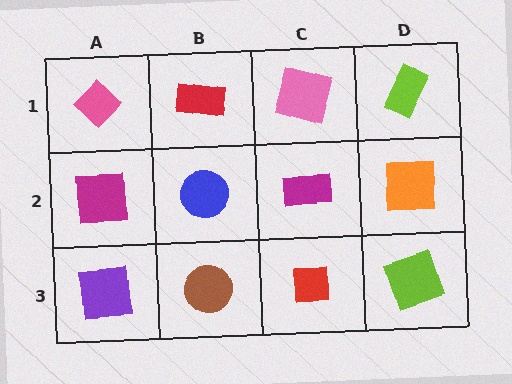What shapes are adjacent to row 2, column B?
A red rectangle (row 1, column B), a brown circle (row 3, column B), a magenta square (row 2, column A), a magenta rectangle (row 2, column C).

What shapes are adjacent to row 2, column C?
A pink square (row 1, column C), a red square (row 3, column C), a blue circle (row 2, column B), an orange square (row 2, column D).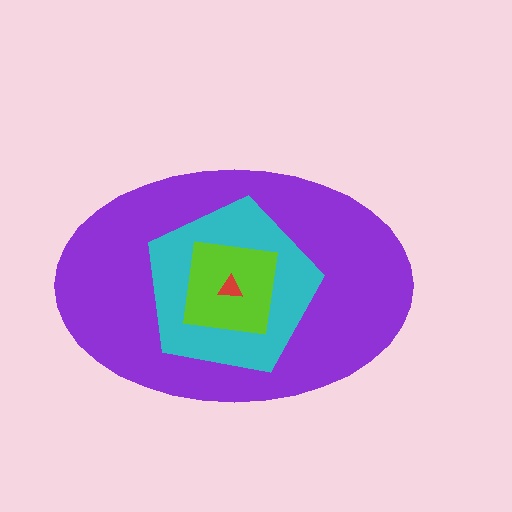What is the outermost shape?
The purple ellipse.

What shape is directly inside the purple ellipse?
The cyan pentagon.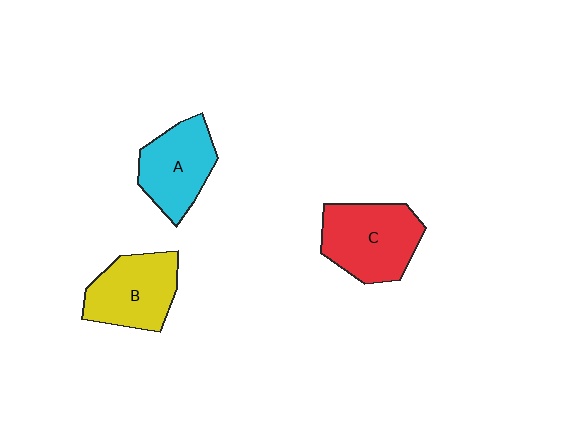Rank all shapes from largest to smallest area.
From largest to smallest: C (red), B (yellow), A (cyan).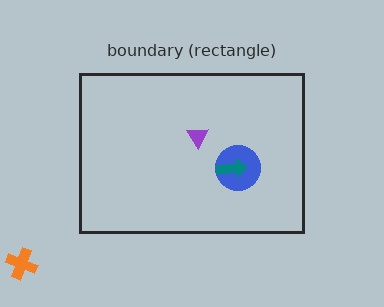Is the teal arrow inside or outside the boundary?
Inside.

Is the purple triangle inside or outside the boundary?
Inside.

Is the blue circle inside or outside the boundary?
Inside.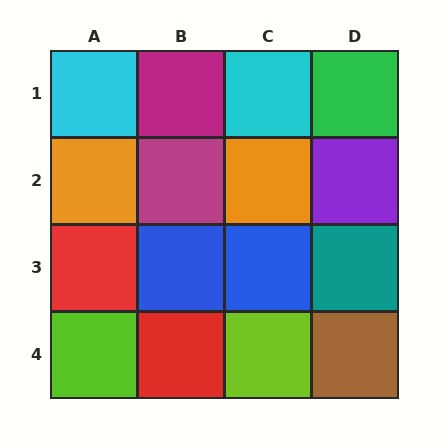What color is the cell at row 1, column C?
Cyan.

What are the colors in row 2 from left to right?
Orange, magenta, orange, purple.